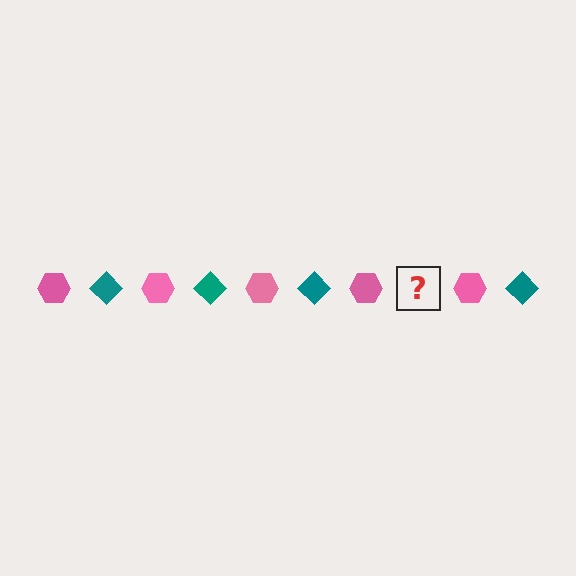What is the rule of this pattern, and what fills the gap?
The rule is that the pattern alternates between pink hexagon and teal diamond. The gap should be filled with a teal diamond.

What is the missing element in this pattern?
The missing element is a teal diamond.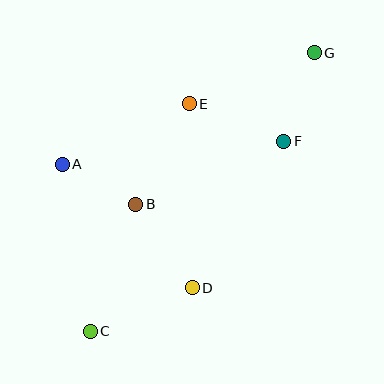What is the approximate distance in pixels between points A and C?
The distance between A and C is approximately 169 pixels.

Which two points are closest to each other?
Points A and B are closest to each other.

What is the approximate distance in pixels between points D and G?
The distance between D and G is approximately 265 pixels.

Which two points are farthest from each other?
Points C and G are farthest from each other.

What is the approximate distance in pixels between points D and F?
The distance between D and F is approximately 172 pixels.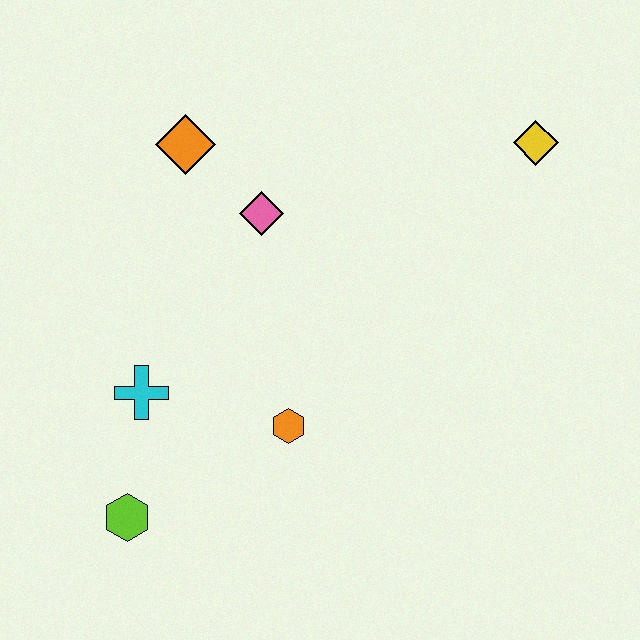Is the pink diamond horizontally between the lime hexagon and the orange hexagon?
Yes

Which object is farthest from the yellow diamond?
The lime hexagon is farthest from the yellow diamond.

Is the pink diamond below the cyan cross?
No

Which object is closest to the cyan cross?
The lime hexagon is closest to the cyan cross.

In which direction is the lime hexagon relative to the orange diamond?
The lime hexagon is below the orange diamond.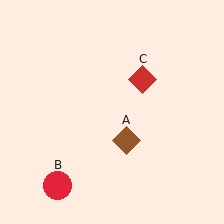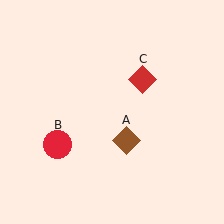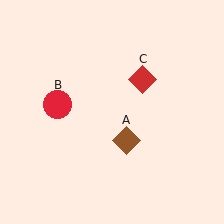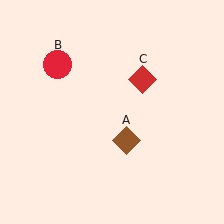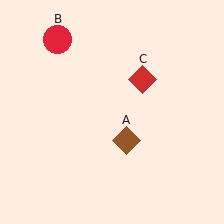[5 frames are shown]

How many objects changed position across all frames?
1 object changed position: red circle (object B).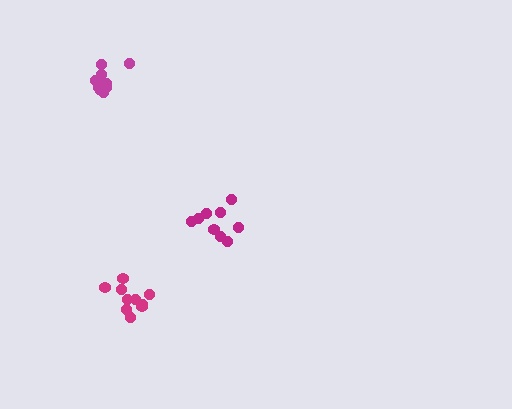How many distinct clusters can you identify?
There are 3 distinct clusters.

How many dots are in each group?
Group 1: 9 dots, Group 2: 10 dots, Group 3: 10 dots (29 total).